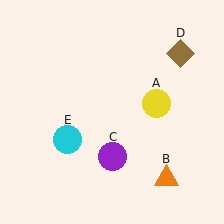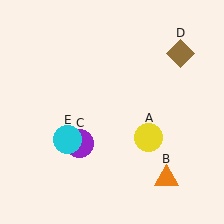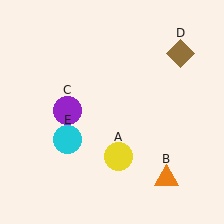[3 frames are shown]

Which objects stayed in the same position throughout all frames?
Orange triangle (object B) and brown diamond (object D) and cyan circle (object E) remained stationary.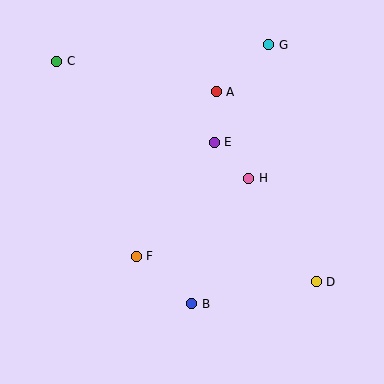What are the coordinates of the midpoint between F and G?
The midpoint between F and G is at (203, 151).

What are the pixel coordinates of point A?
Point A is at (216, 92).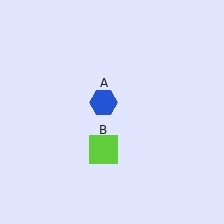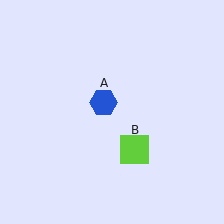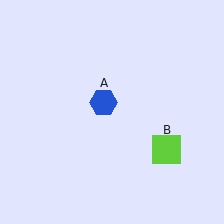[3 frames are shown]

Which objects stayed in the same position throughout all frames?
Blue hexagon (object A) remained stationary.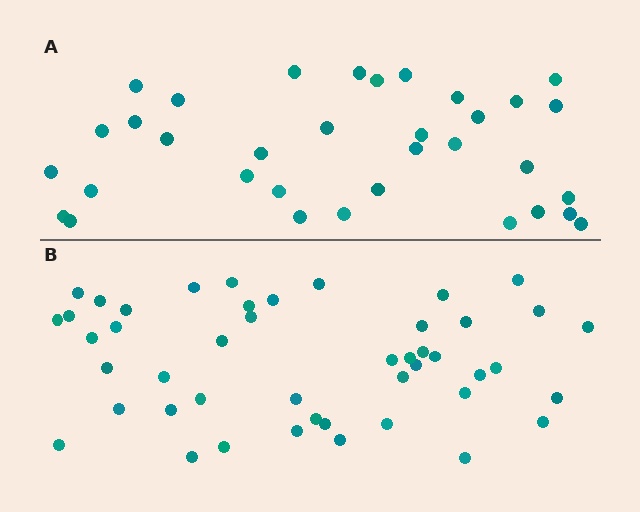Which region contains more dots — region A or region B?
Region B (the bottom region) has more dots.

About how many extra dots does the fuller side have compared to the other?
Region B has roughly 12 or so more dots than region A.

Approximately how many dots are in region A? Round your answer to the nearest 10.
About 30 dots. (The exact count is 34, which rounds to 30.)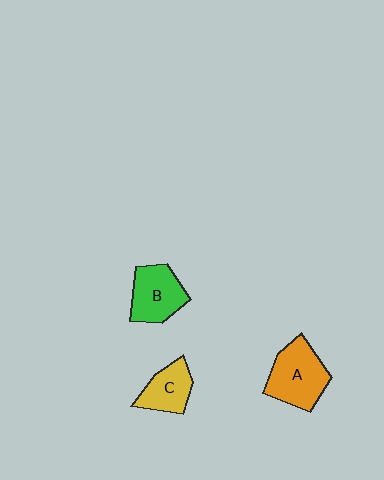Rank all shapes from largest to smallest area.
From largest to smallest: A (orange), B (green), C (yellow).